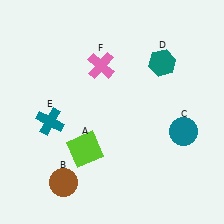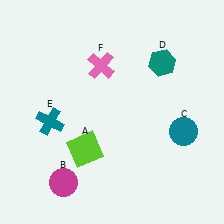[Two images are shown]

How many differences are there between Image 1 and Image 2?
There is 1 difference between the two images.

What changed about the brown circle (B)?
In Image 1, B is brown. In Image 2, it changed to magenta.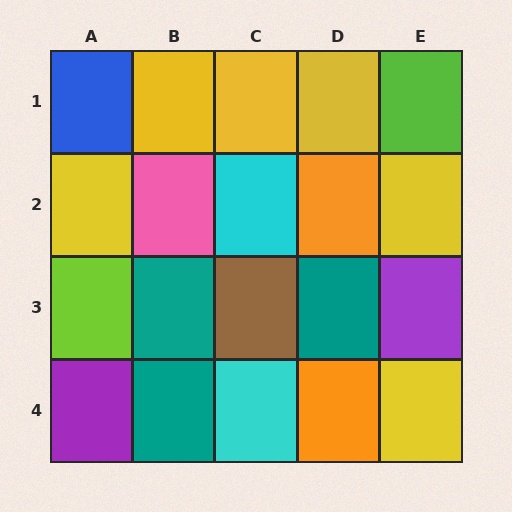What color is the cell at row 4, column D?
Orange.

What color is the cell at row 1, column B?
Yellow.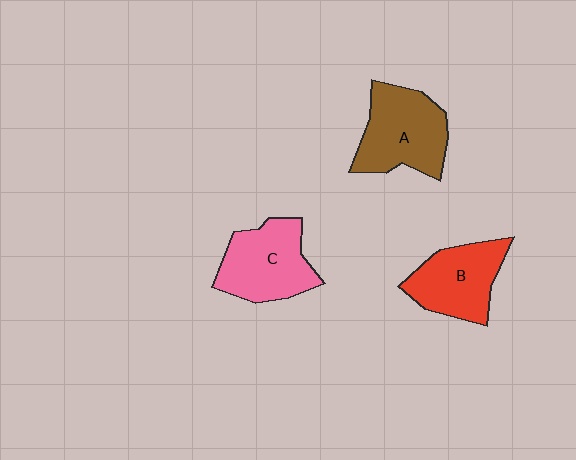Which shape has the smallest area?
Shape B (red).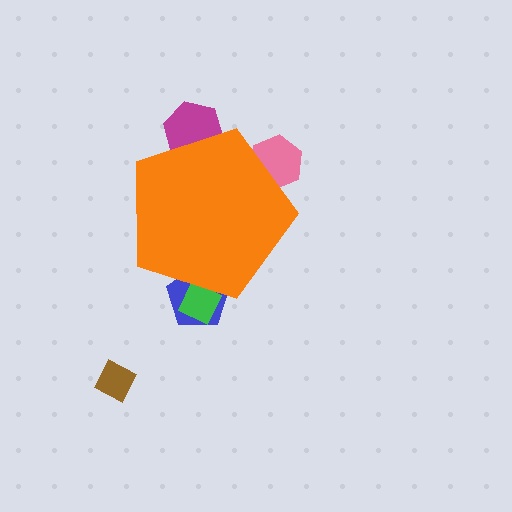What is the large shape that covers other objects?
An orange pentagon.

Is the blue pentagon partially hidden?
Yes, the blue pentagon is partially hidden behind the orange pentagon.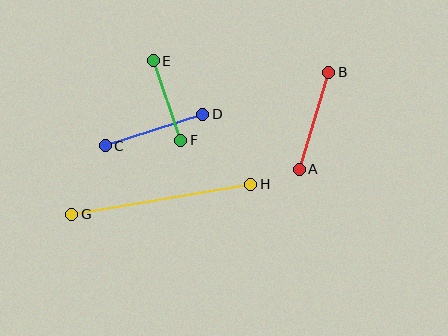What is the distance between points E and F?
The distance is approximately 84 pixels.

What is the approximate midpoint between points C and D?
The midpoint is at approximately (154, 130) pixels.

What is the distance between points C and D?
The distance is approximately 103 pixels.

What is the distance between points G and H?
The distance is approximately 181 pixels.